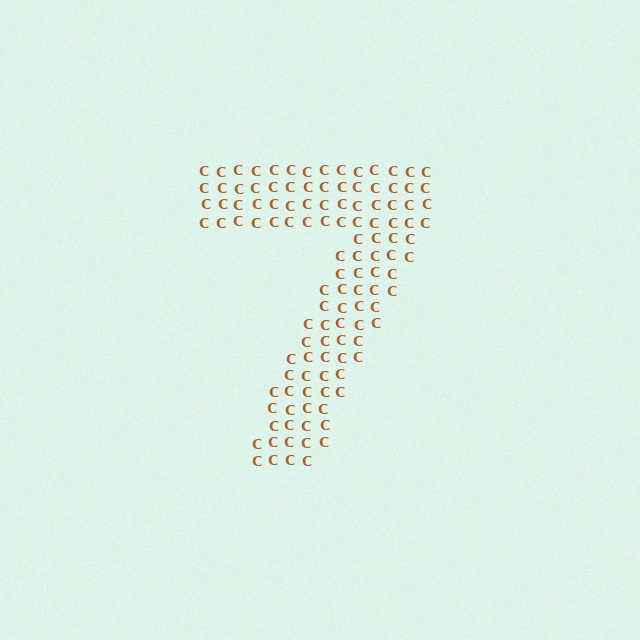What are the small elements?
The small elements are letter C's.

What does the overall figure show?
The overall figure shows the digit 7.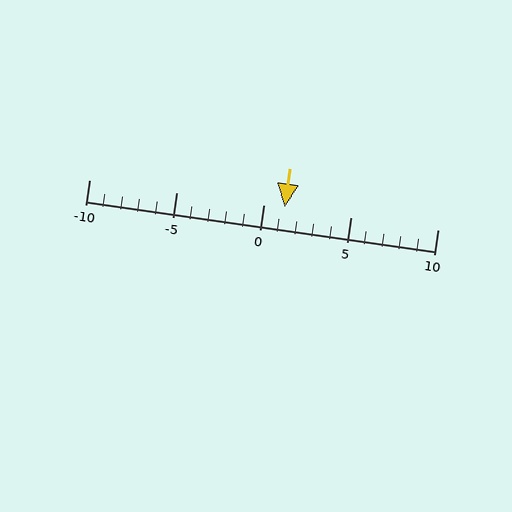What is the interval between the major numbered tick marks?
The major tick marks are spaced 5 units apart.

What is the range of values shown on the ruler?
The ruler shows values from -10 to 10.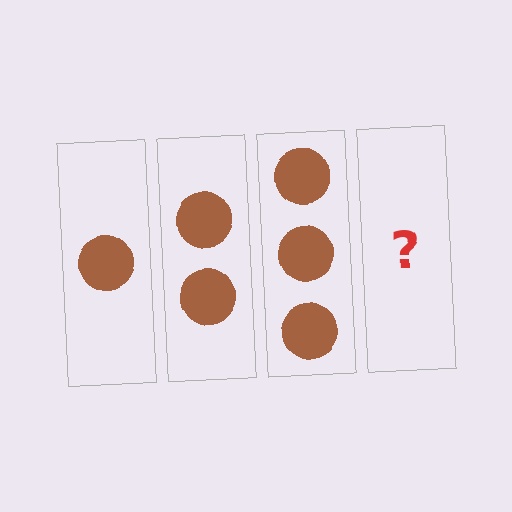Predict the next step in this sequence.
The next step is 4 circles.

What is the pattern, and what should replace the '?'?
The pattern is that each step adds one more circle. The '?' should be 4 circles.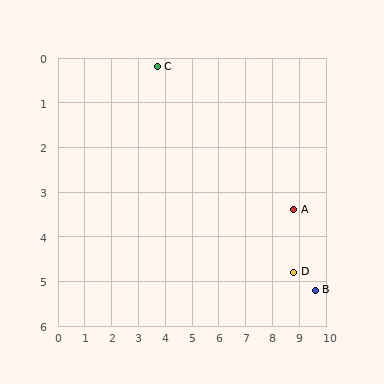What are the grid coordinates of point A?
Point A is at approximately (8.8, 3.4).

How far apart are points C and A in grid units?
Points C and A are about 6.0 grid units apart.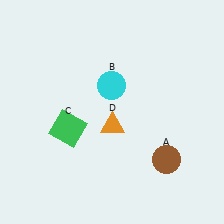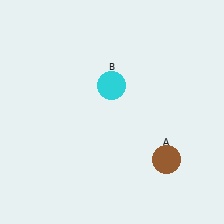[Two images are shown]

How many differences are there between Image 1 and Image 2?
There are 2 differences between the two images.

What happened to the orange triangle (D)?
The orange triangle (D) was removed in Image 2. It was in the bottom-right area of Image 1.